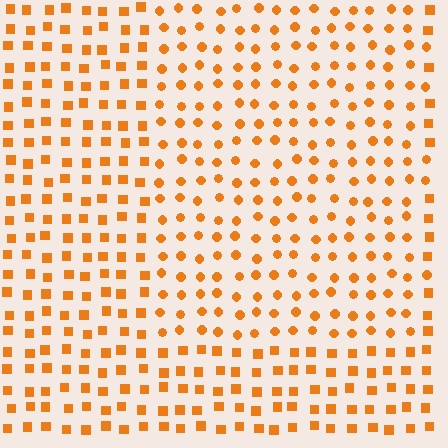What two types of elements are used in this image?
The image uses circles inside the rectangle region and squares outside it.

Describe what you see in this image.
The image is filled with small orange elements arranged in a uniform grid. A rectangle-shaped region contains circles, while the surrounding area contains squares. The boundary is defined purely by the change in element shape.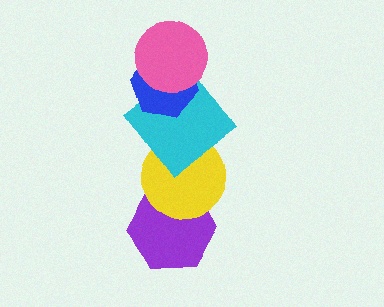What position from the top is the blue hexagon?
The blue hexagon is 2nd from the top.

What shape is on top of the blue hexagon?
The pink circle is on top of the blue hexagon.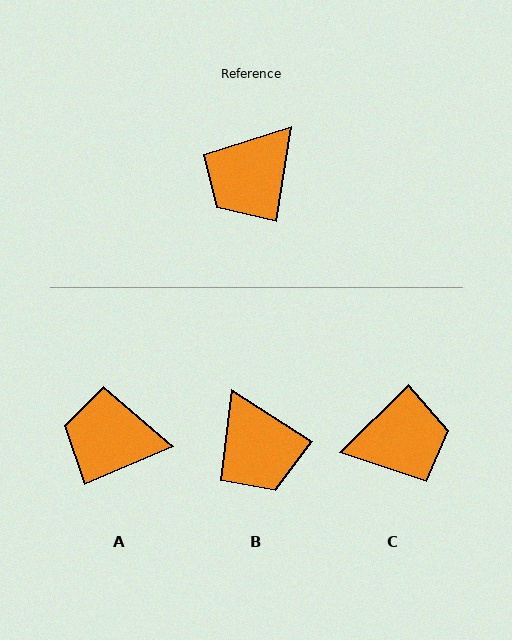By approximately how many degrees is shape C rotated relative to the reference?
Approximately 144 degrees counter-clockwise.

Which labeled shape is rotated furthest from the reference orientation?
C, about 144 degrees away.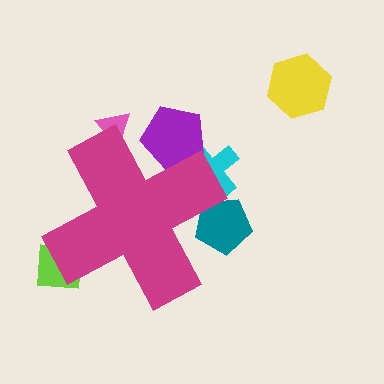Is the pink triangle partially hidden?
Yes, the pink triangle is partially hidden behind the magenta cross.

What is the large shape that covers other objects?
A magenta cross.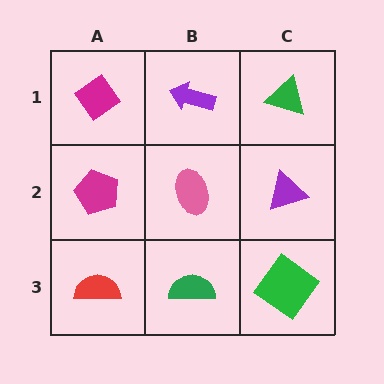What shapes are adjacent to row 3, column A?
A magenta pentagon (row 2, column A), a green semicircle (row 3, column B).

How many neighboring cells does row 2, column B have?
4.